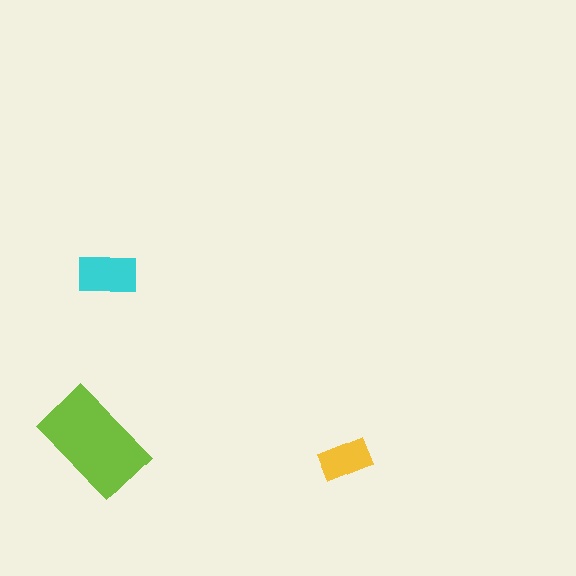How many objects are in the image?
There are 3 objects in the image.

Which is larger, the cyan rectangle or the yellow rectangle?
The cyan one.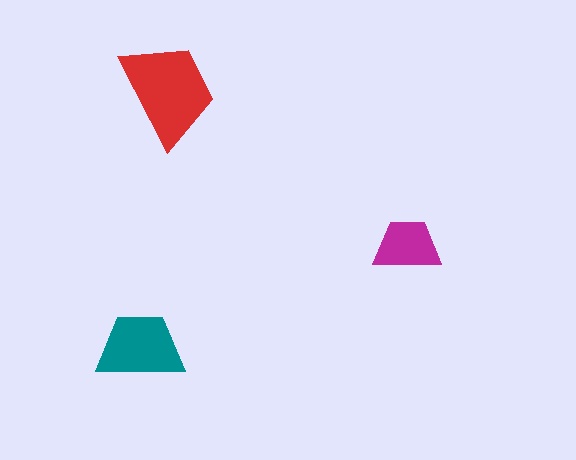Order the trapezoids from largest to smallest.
the red one, the teal one, the magenta one.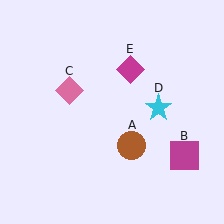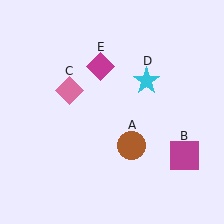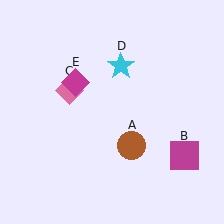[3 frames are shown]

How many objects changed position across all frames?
2 objects changed position: cyan star (object D), magenta diamond (object E).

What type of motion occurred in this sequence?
The cyan star (object D), magenta diamond (object E) rotated counterclockwise around the center of the scene.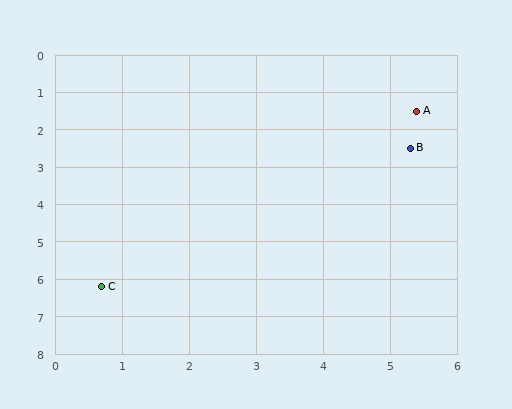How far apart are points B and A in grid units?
Points B and A are about 1.0 grid units apart.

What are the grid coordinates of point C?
Point C is at approximately (0.7, 6.2).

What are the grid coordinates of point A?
Point A is at approximately (5.4, 1.5).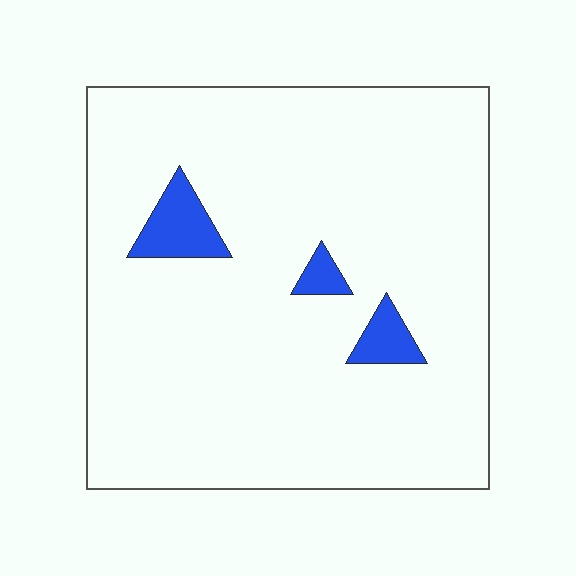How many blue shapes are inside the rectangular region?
3.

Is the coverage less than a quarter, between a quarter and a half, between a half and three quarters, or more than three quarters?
Less than a quarter.